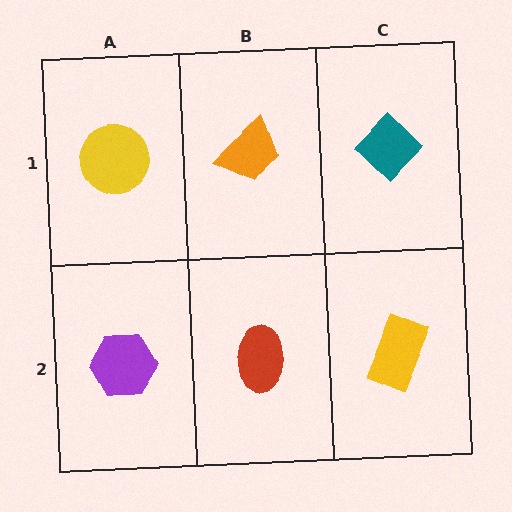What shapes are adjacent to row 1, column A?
A purple hexagon (row 2, column A), an orange trapezoid (row 1, column B).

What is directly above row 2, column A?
A yellow circle.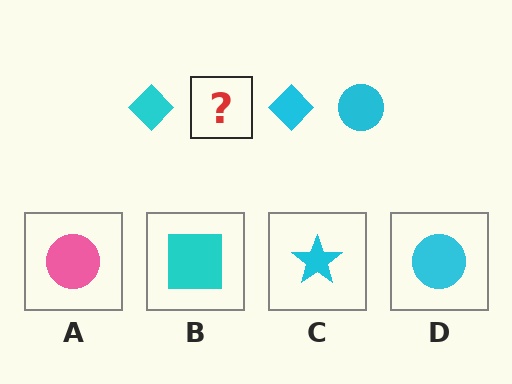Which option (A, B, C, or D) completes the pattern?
D.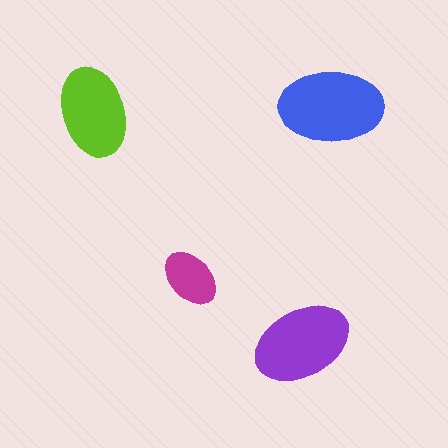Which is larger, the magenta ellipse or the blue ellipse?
The blue one.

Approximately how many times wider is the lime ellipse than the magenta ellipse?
About 1.5 times wider.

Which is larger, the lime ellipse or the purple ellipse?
The purple one.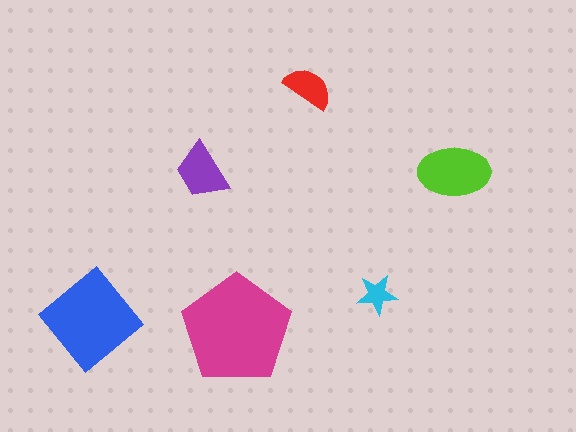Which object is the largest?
The magenta pentagon.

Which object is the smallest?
The cyan star.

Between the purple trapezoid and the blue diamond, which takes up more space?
The blue diamond.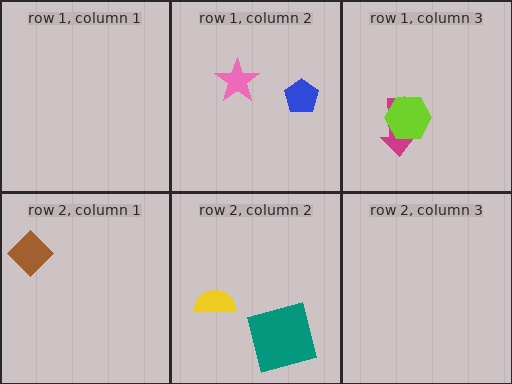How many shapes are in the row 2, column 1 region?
1.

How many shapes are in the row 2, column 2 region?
2.